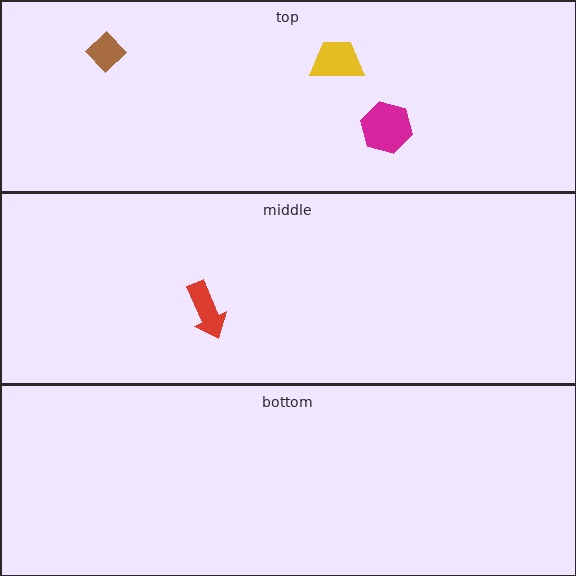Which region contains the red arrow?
The middle region.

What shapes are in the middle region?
The red arrow.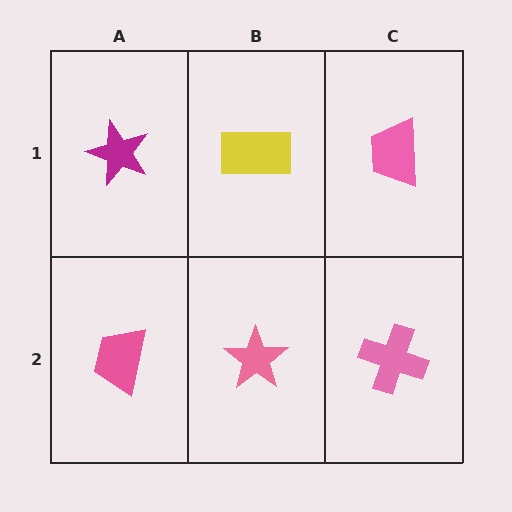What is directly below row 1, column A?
A pink trapezoid.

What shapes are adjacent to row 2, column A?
A magenta star (row 1, column A), a pink star (row 2, column B).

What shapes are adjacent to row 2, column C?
A pink trapezoid (row 1, column C), a pink star (row 2, column B).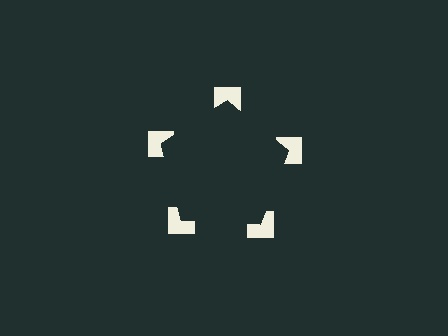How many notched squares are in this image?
There are 5 — one at each vertex of the illusory pentagon.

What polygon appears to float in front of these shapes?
An illusory pentagon — its edges are inferred from the aligned wedge cuts in the notched squares, not physically drawn.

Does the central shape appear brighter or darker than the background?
It typically appears slightly darker than the background, even though no actual brightness change is drawn.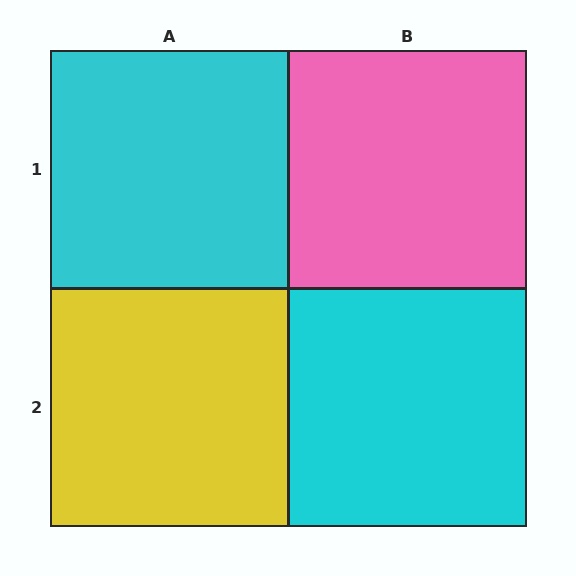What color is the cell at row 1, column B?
Pink.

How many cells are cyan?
2 cells are cyan.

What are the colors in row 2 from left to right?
Yellow, cyan.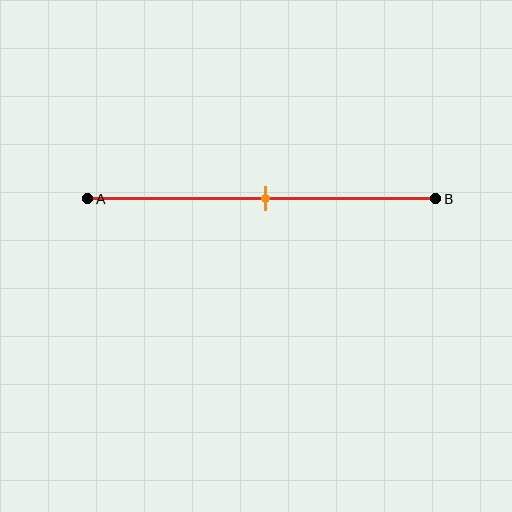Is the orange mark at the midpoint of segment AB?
Yes, the mark is approximately at the midpoint.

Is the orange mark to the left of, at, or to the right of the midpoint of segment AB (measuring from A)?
The orange mark is approximately at the midpoint of segment AB.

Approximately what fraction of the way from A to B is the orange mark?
The orange mark is approximately 50% of the way from A to B.